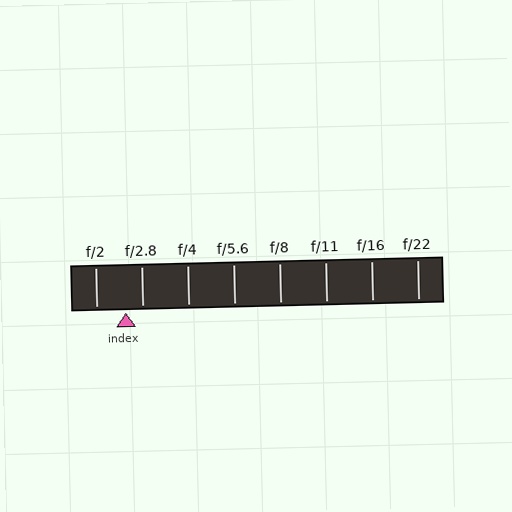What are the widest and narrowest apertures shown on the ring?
The widest aperture shown is f/2 and the narrowest is f/22.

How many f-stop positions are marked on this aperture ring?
There are 8 f-stop positions marked.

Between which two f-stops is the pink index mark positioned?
The index mark is between f/2 and f/2.8.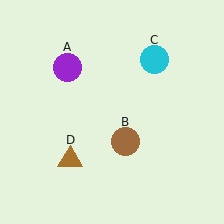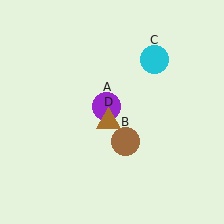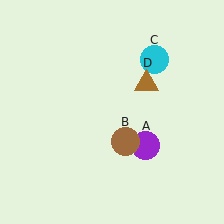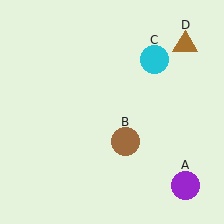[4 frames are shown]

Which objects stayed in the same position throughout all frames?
Brown circle (object B) and cyan circle (object C) remained stationary.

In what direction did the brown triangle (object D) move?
The brown triangle (object D) moved up and to the right.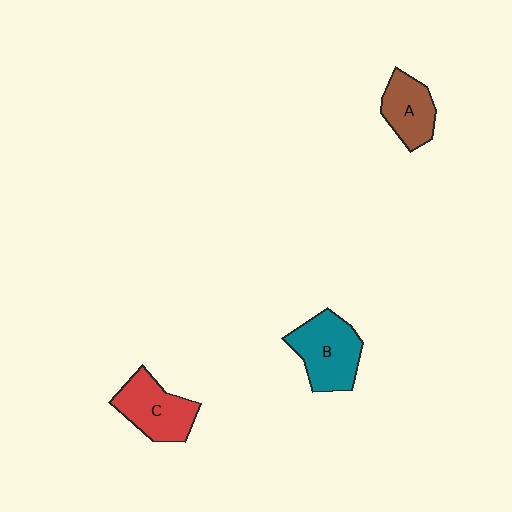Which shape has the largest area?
Shape B (teal).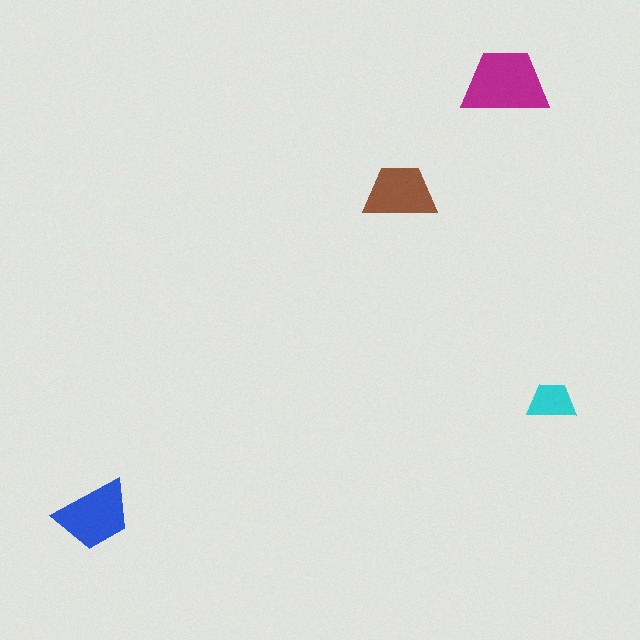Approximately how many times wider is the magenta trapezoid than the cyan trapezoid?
About 2 times wider.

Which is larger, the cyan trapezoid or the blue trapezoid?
The blue one.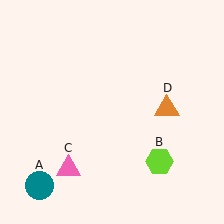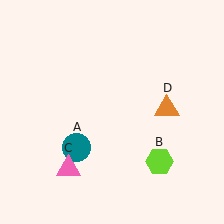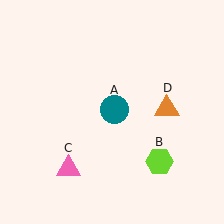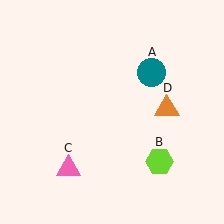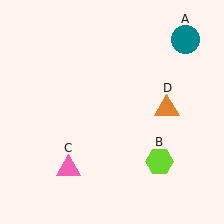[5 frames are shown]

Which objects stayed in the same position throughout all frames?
Lime hexagon (object B) and pink triangle (object C) and orange triangle (object D) remained stationary.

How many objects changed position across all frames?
1 object changed position: teal circle (object A).